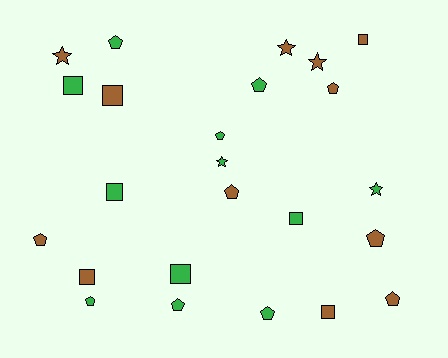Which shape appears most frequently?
Pentagon, with 11 objects.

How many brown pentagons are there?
There are 5 brown pentagons.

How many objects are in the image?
There are 24 objects.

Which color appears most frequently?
Brown, with 12 objects.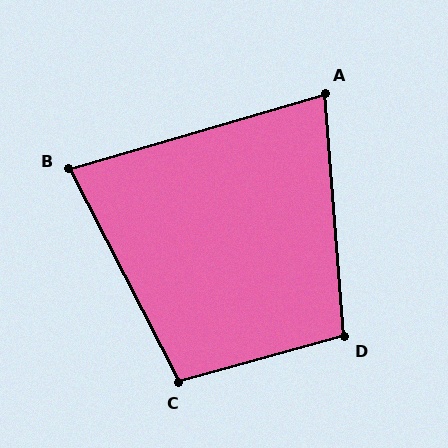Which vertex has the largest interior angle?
C, at approximately 102 degrees.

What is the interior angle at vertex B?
Approximately 79 degrees (acute).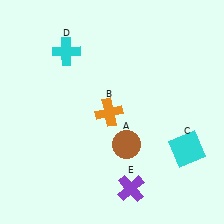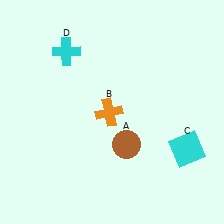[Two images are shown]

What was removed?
The purple cross (E) was removed in Image 2.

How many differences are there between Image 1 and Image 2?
There is 1 difference between the two images.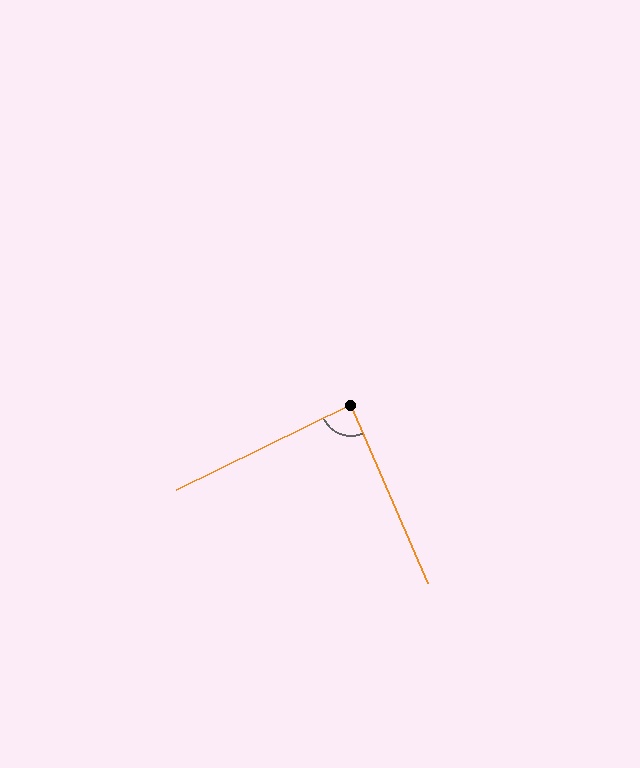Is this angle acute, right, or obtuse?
It is approximately a right angle.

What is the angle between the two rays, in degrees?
Approximately 87 degrees.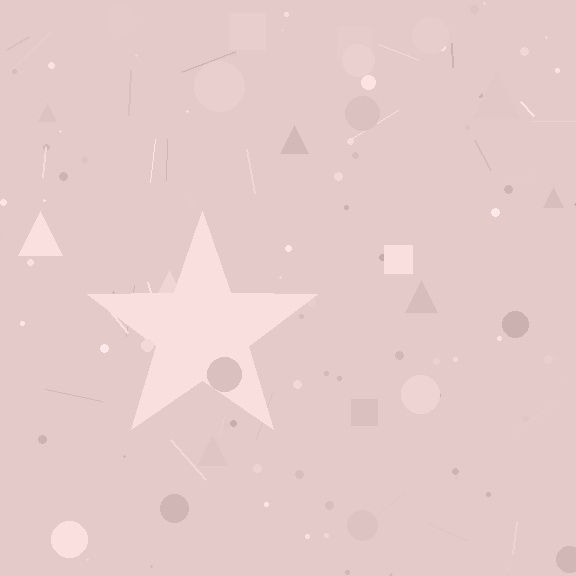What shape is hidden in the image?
A star is hidden in the image.